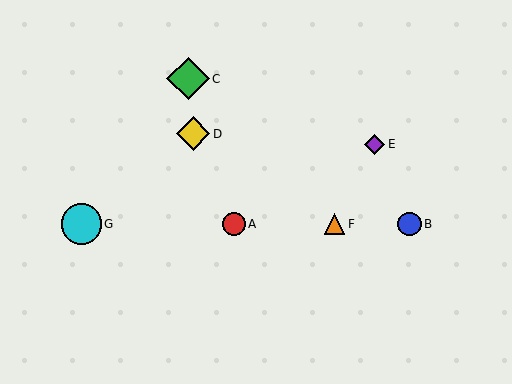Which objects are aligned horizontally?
Objects A, B, F, G are aligned horizontally.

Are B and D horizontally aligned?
No, B is at y≈224 and D is at y≈134.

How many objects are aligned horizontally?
4 objects (A, B, F, G) are aligned horizontally.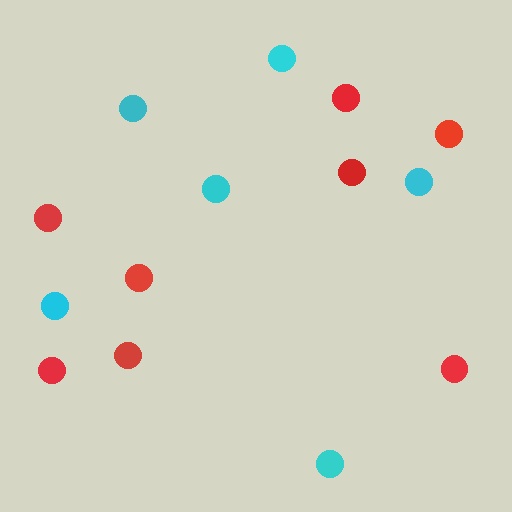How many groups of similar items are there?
There are 2 groups: one group of cyan circles (6) and one group of red circles (8).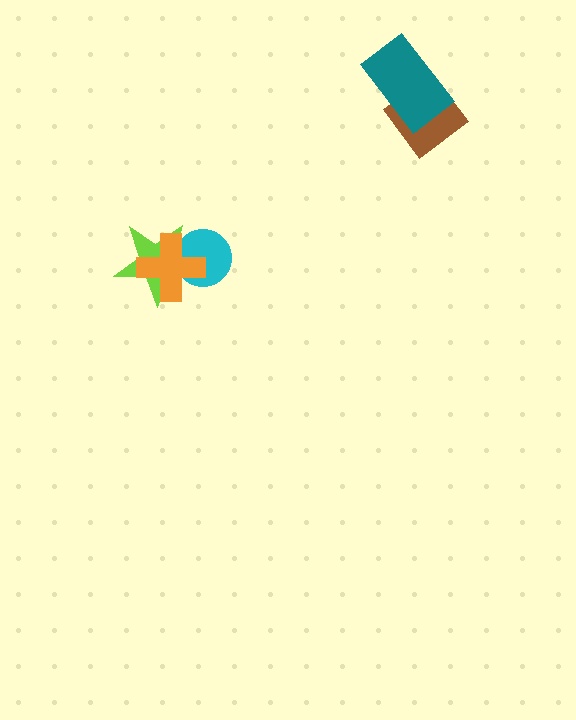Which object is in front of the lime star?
The orange cross is in front of the lime star.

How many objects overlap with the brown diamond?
1 object overlaps with the brown diamond.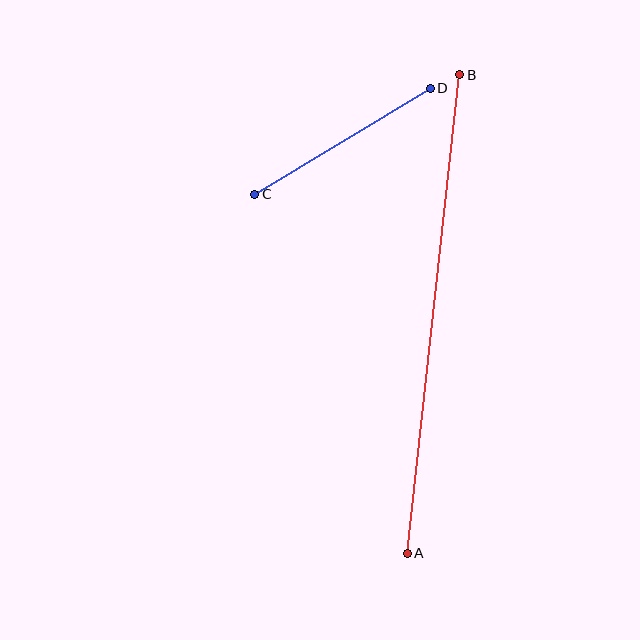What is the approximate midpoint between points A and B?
The midpoint is at approximately (434, 314) pixels.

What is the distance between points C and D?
The distance is approximately 205 pixels.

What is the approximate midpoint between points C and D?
The midpoint is at approximately (342, 141) pixels.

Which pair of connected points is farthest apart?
Points A and B are farthest apart.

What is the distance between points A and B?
The distance is approximately 481 pixels.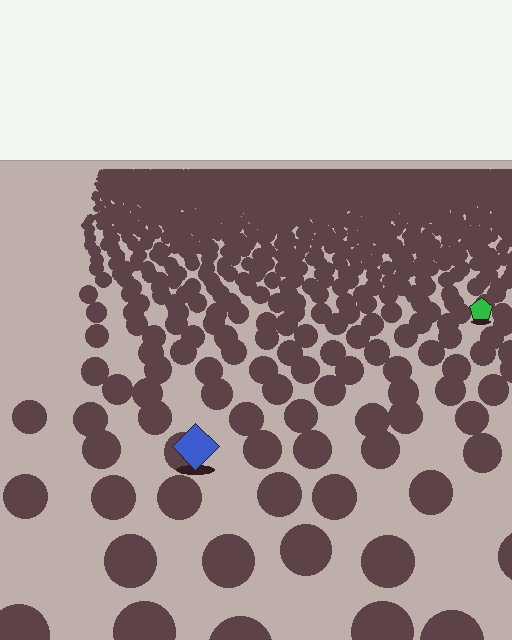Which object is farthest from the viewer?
The green pentagon is farthest from the viewer. It appears smaller and the ground texture around it is denser.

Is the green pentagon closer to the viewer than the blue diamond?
No. The blue diamond is closer — you can tell from the texture gradient: the ground texture is coarser near it.